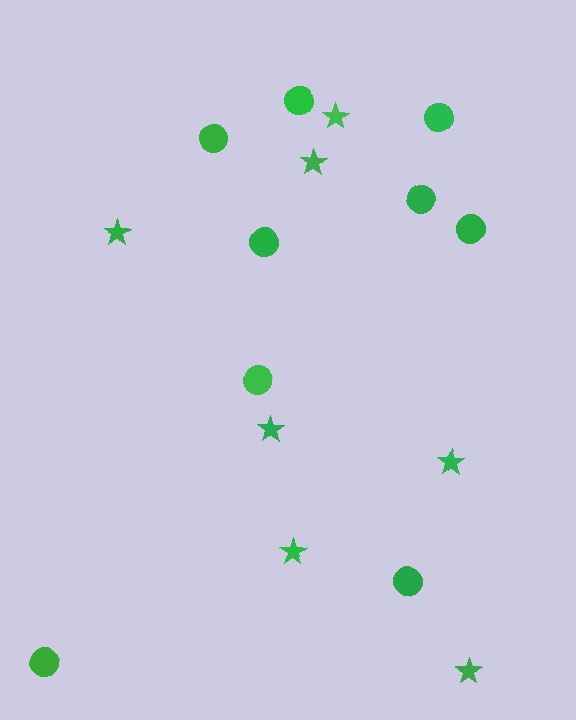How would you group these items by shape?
There are 2 groups: one group of stars (7) and one group of circles (9).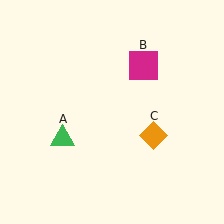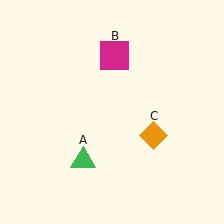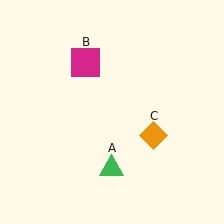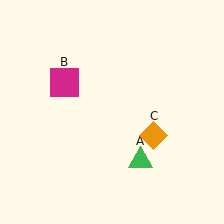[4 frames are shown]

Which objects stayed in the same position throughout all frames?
Orange diamond (object C) remained stationary.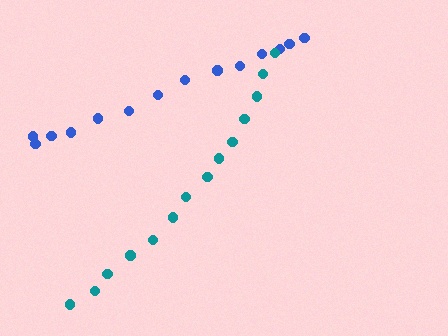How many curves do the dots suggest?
There are 2 distinct paths.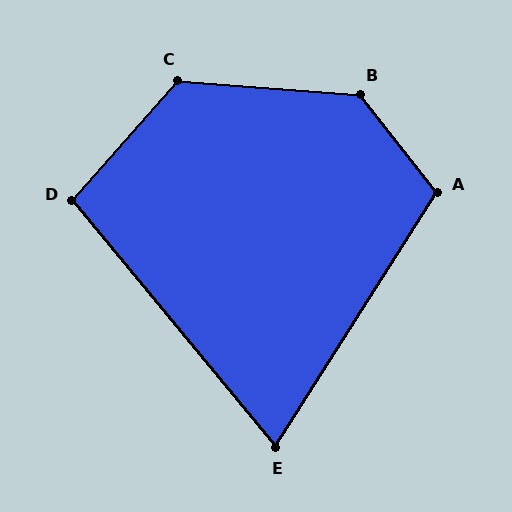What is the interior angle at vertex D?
Approximately 99 degrees (obtuse).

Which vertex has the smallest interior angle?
E, at approximately 72 degrees.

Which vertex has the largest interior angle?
B, at approximately 133 degrees.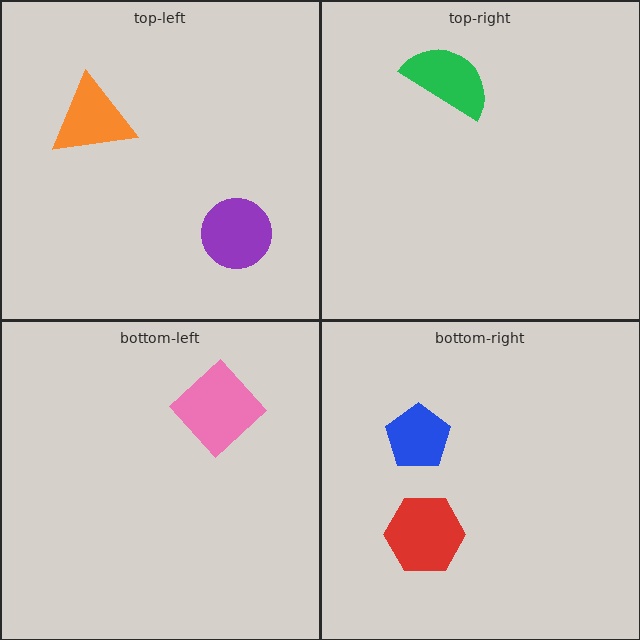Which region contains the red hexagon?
The bottom-right region.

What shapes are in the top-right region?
The green semicircle.